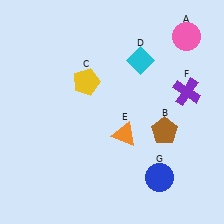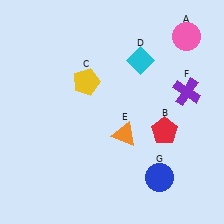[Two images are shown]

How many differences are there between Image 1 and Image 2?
There is 1 difference between the two images.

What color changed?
The pentagon (B) changed from brown in Image 1 to red in Image 2.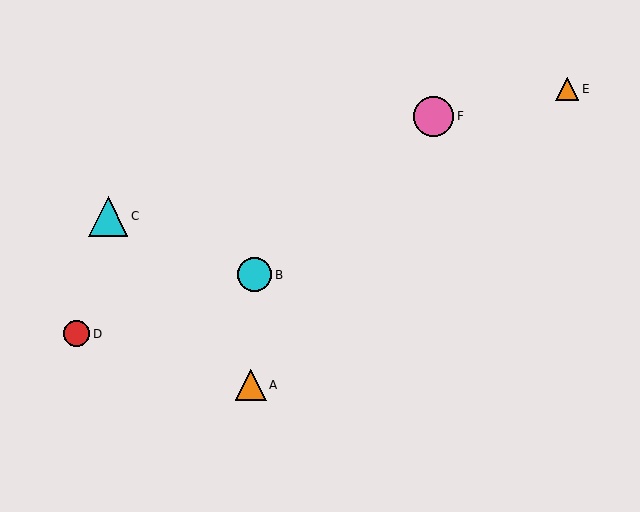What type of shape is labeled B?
Shape B is a cyan circle.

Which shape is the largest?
The cyan triangle (labeled C) is the largest.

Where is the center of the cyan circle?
The center of the cyan circle is at (255, 275).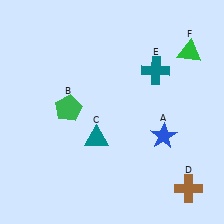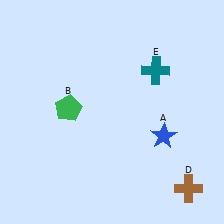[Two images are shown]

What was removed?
The teal triangle (C), the green triangle (F) were removed in Image 2.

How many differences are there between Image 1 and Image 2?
There are 2 differences between the two images.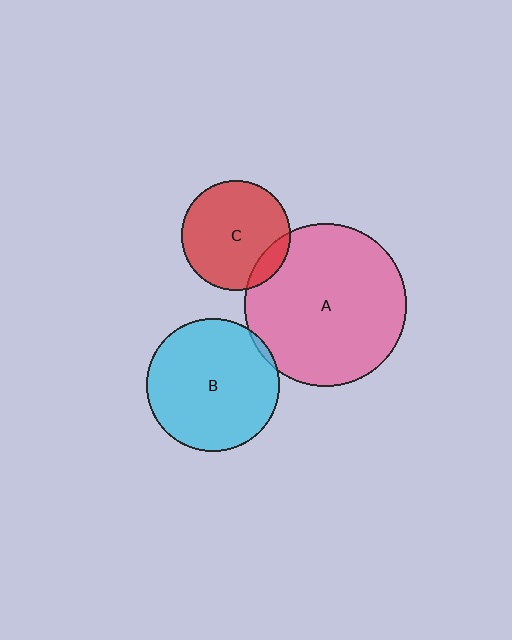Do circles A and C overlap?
Yes.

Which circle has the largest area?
Circle A (pink).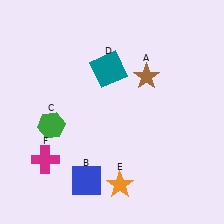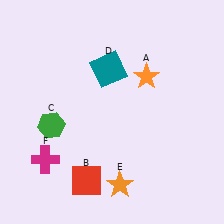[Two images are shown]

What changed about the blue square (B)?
In Image 1, B is blue. In Image 2, it changed to red.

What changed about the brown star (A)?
In Image 1, A is brown. In Image 2, it changed to orange.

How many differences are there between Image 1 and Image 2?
There are 2 differences between the two images.